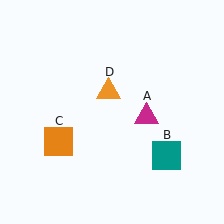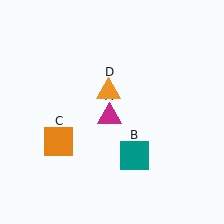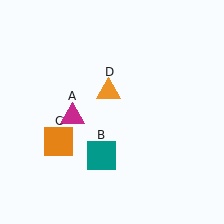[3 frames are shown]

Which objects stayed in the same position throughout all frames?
Orange square (object C) and orange triangle (object D) remained stationary.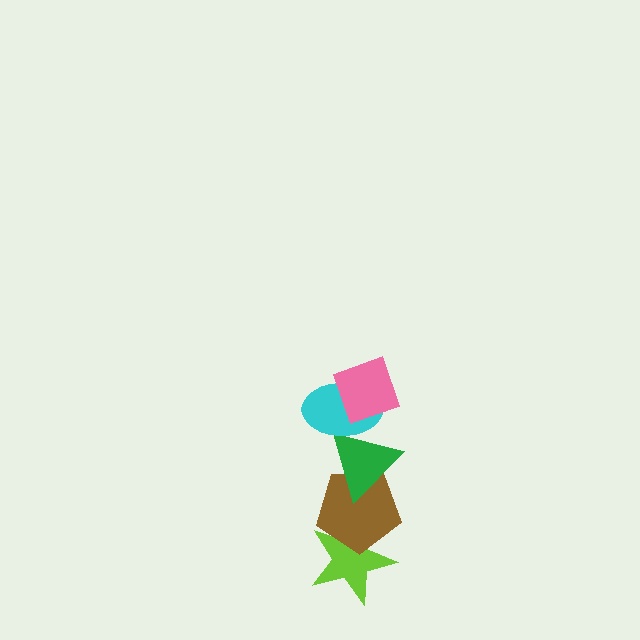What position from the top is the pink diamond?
The pink diamond is 1st from the top.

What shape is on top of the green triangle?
The cyan ellipse is on top of the green triangle.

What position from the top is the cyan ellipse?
The cyan ellipse is 2nd from the top.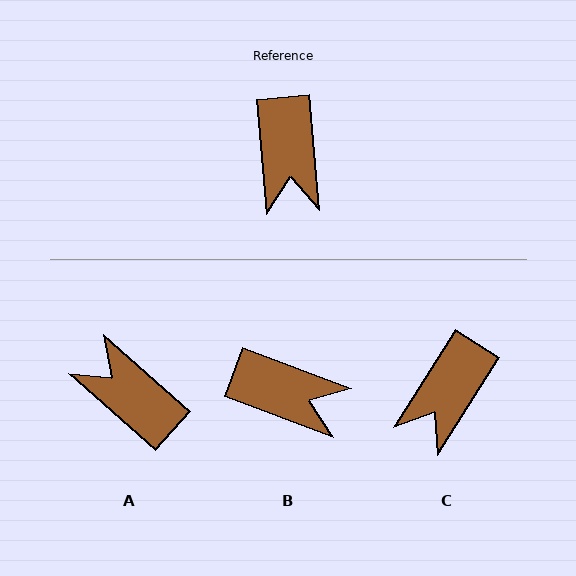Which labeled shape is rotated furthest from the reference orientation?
A, about 136 degrees away.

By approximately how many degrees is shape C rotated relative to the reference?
Approximately 37 degrees clockwise.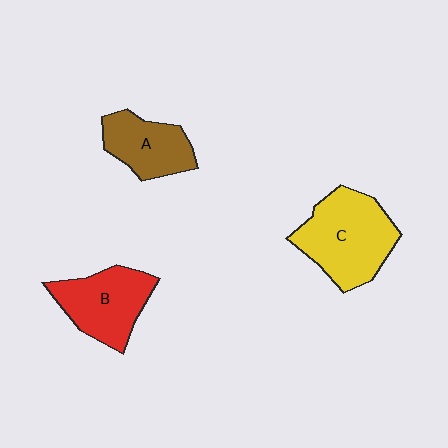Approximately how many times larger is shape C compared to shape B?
Approximately 1.3 times.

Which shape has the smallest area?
Shape A (brown).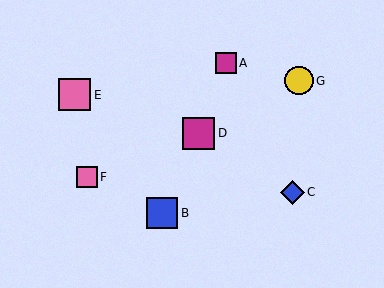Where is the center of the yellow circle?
The center of the yellow circle is at (299, 81).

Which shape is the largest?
The pink square (labeled E) is the largest.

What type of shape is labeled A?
Shape A is a magenta square.